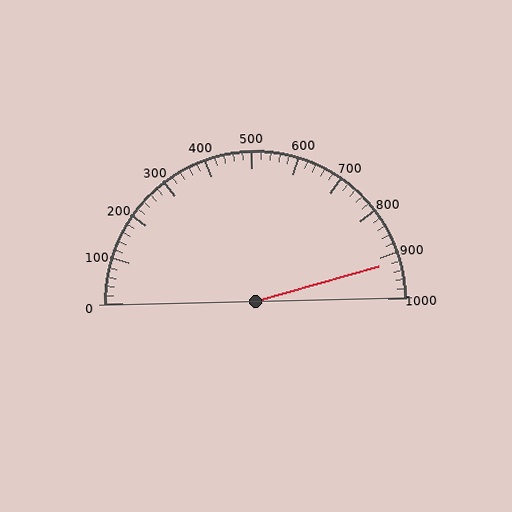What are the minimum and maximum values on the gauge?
The gauge ranges from 0 to 1000.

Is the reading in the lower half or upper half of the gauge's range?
The reading is in the upper half of the range (0 to 1000).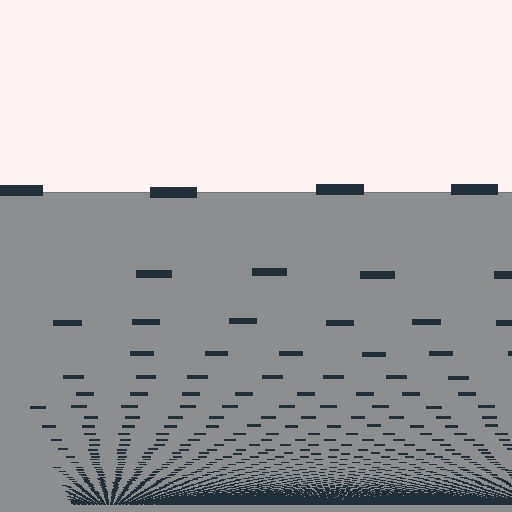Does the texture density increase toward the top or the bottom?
Density increases toward the bottom.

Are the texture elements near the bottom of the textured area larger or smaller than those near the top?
Smaller. The gradient is inverted — elements near the bottom are smaller and denser.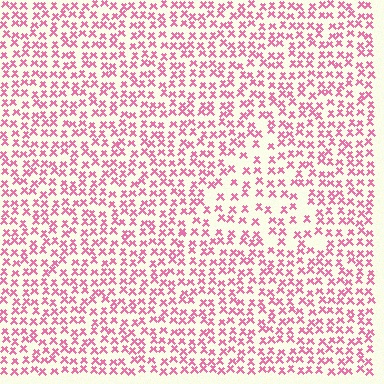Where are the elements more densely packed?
The elements are more densely packed outside the triangle boundary.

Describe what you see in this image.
The image contains small pink elements arranged at two different densities. A triangle-shaped region is visible where the elements are less densely packed than the surrounding area.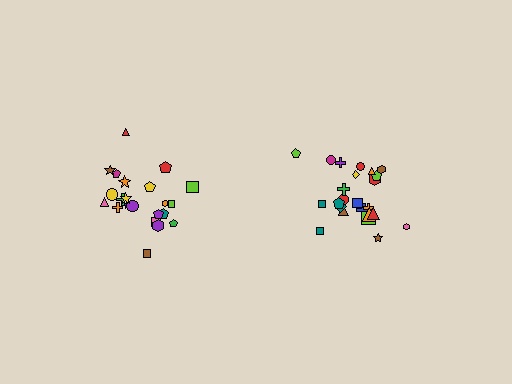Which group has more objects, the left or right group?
The right group.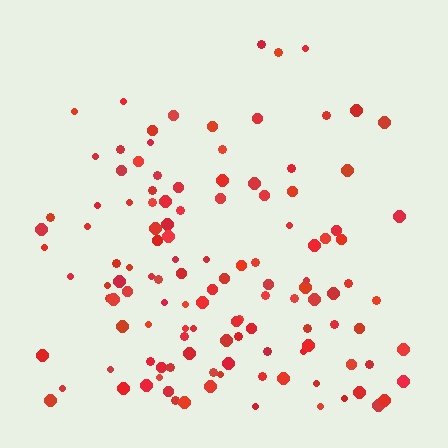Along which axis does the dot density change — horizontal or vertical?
Vertical.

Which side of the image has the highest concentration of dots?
The bottom.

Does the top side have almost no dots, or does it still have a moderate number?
Still a moderate number, just noticeably fewer than the bottom.